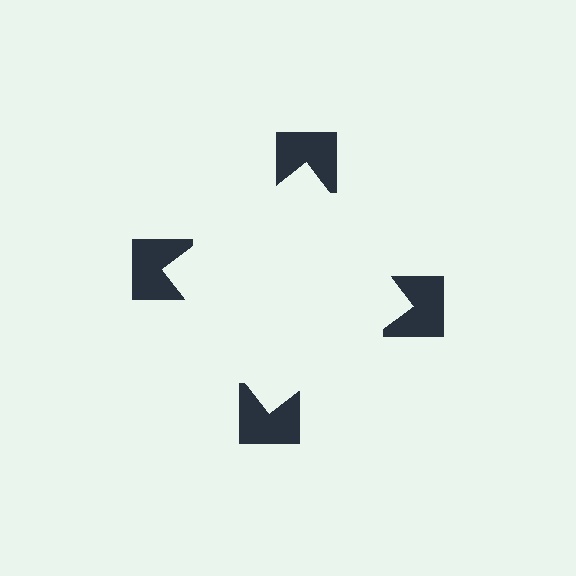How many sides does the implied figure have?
4 sides.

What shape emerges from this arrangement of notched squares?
An illusory square — its edges are inferred from the aligned wedge cuts in the notched squares, not physically drawn.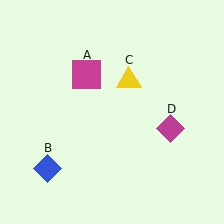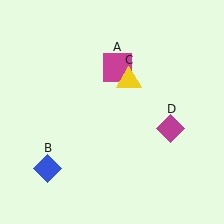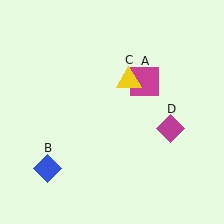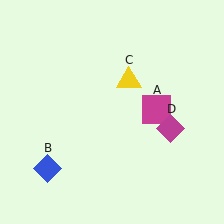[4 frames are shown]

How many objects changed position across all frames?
1 object changed position: magenta square (object A).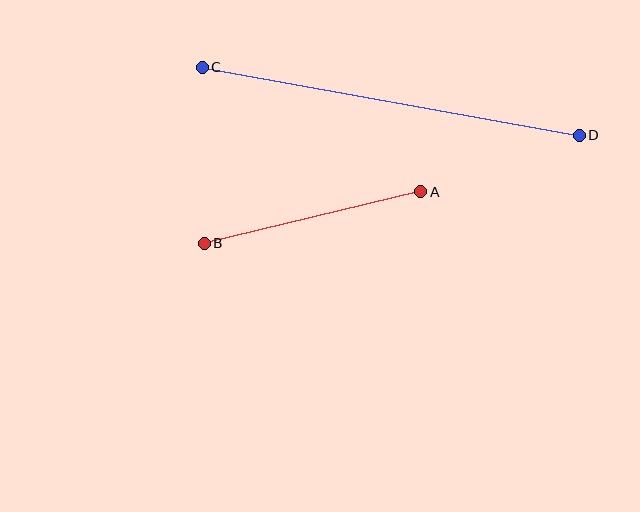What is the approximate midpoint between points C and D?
The midpoint is at approximately (391, 101) pixels.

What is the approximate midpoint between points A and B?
The midpoint is at approximately (312, 218) pixels.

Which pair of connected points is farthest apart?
Points C and D are farthest apart.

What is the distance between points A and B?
The distance is approximately 223 pixels.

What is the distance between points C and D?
The distance is approximately 383 pixels.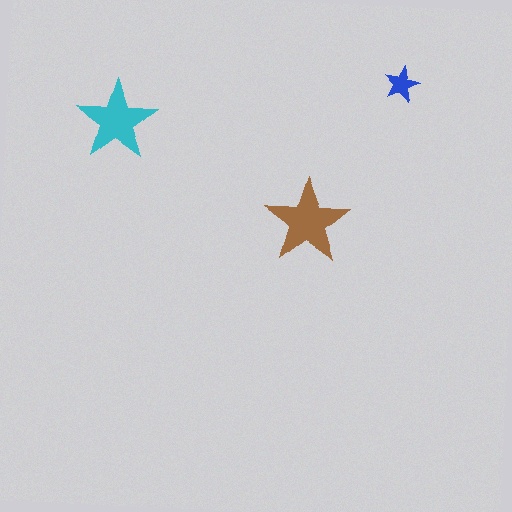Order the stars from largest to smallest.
the brown one, the cyan one, the blue one.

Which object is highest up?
The blue star is topmost.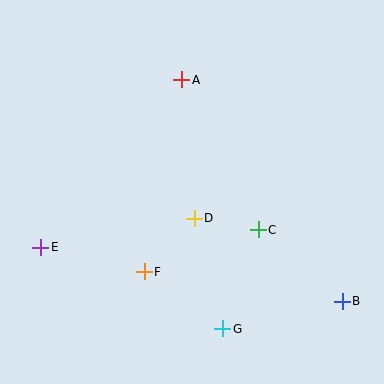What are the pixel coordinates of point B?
Point B is at (342, 301).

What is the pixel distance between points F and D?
The distance between F and D is 74 pixels.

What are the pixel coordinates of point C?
Point C is at (258, 230).